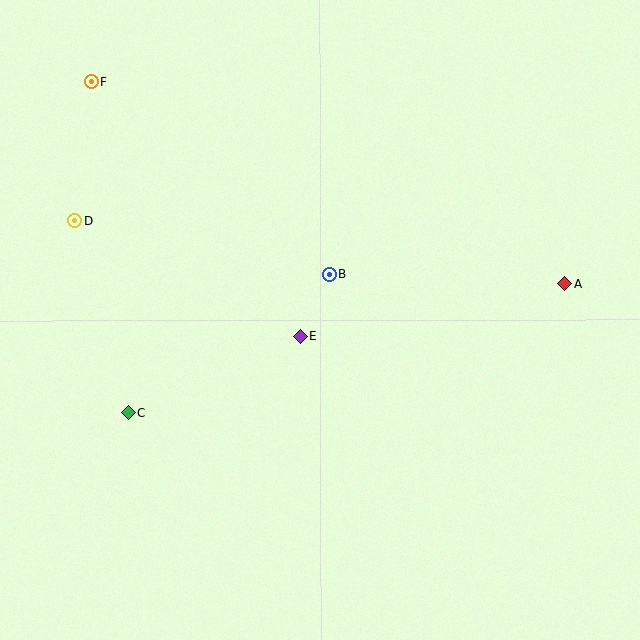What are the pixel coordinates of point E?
Point E is at (300, 336).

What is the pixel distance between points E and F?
The distance between E and F is 329 pixels.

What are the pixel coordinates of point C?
Point C is at (129, 413).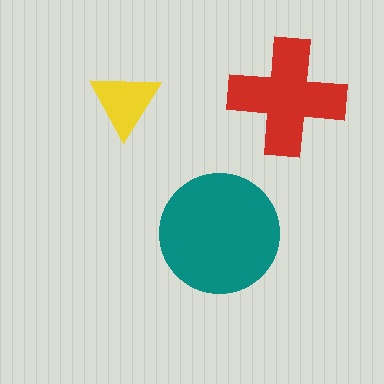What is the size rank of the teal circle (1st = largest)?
1st.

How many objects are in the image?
There are 3 objects in the image.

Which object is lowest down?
The teal circle is bottommost.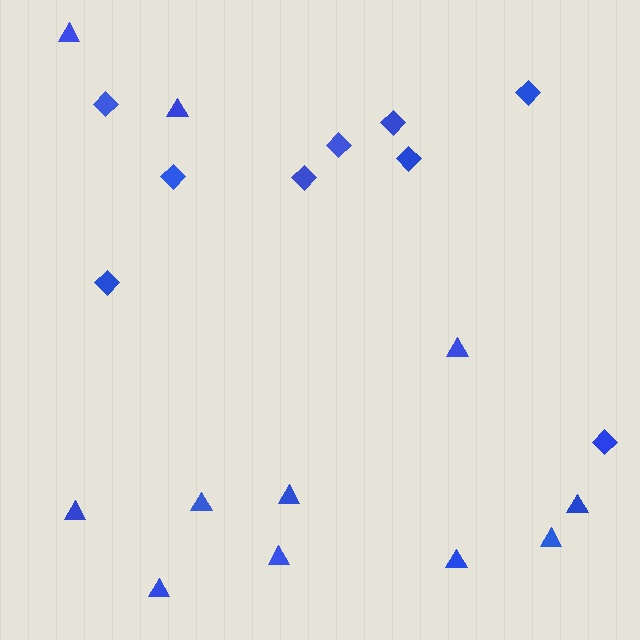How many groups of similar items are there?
There are 2 groups: one group of diamonds (9) and one group of triangles (11).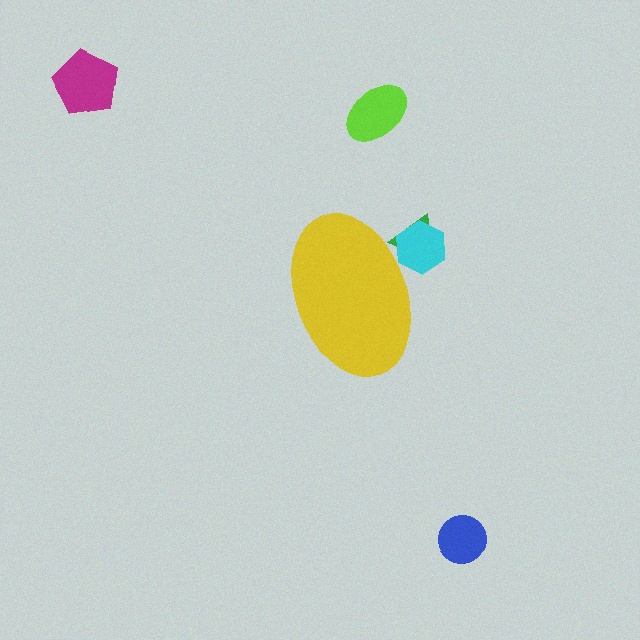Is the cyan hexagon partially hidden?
Yes, the cyan hexagon is partially hidden behind the yellow ellipse.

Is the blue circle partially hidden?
No, the blue circle is fully visible.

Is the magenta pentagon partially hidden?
No, the magenta pentagon is fully visible.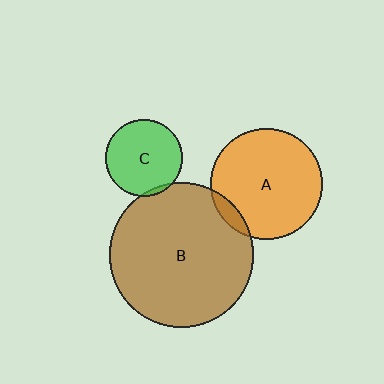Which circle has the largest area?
Circle B (brown).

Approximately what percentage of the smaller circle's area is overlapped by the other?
Approximately 10%.